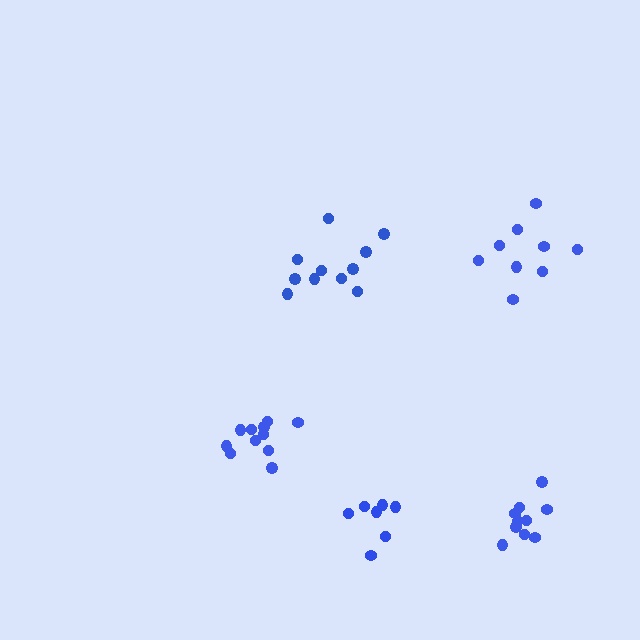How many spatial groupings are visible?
There are 5 spatial groupings.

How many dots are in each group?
Group 1: 11 dots, Group 2: 9 dots, Group 3: 11 dots, Group 4: 11 dots, Group 5: 7 dots (49 total).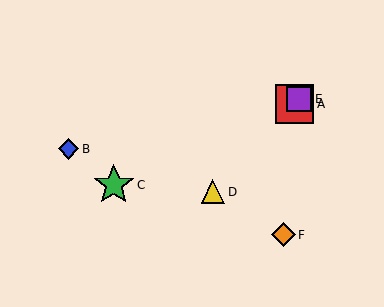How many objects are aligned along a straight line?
3 objects (A, D, E) are aligned along a straight line.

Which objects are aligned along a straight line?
Objects A, D, E are aligned along a straight line.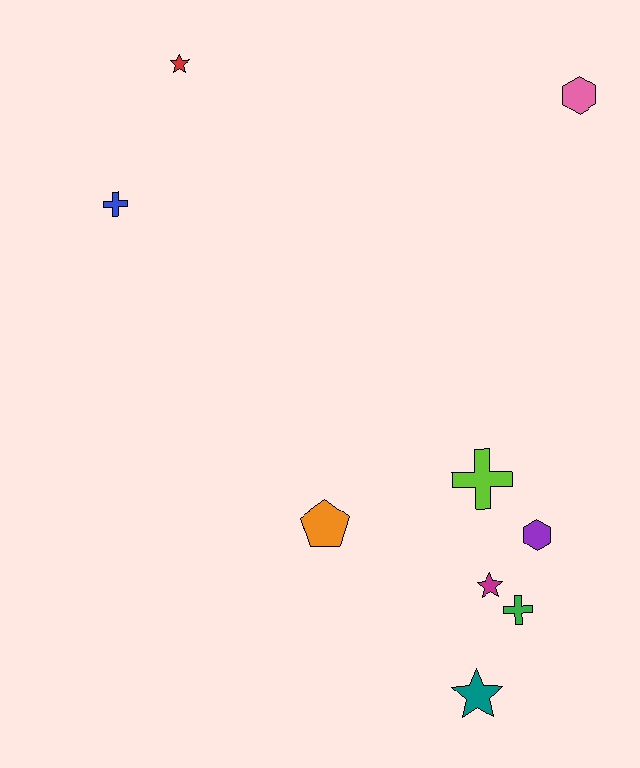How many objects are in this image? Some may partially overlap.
There are 9 objects.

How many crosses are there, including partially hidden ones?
There are 3 crosses.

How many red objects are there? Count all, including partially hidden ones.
There is 1 red object.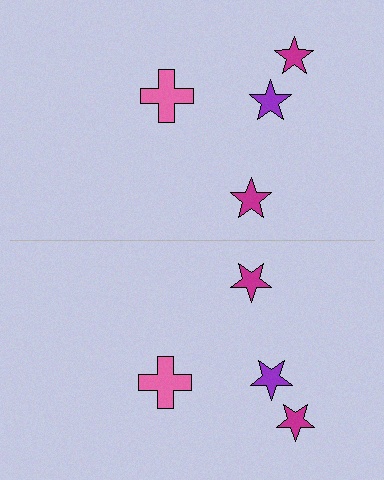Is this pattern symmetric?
Yes, this pattern has bilateral (reflection) symmetry.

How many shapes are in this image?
There are 8 shapes in this image.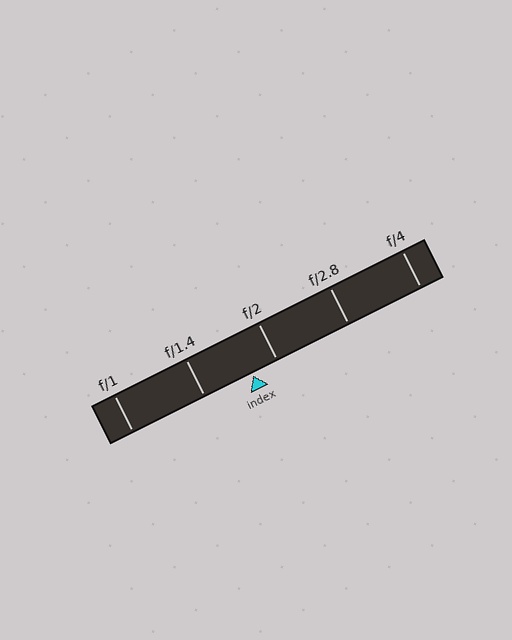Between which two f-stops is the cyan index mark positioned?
The index mark is between f/1.4 and f/2.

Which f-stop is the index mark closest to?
The index mark is closest to f/2.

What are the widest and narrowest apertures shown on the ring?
The widest aperture shown is f/1 and the narrowest is f/4.